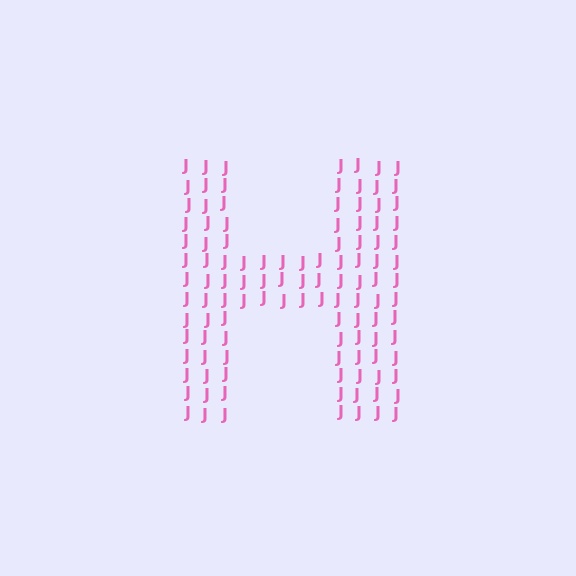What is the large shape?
The large shape is the letter H.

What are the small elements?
The small elements are letter J's.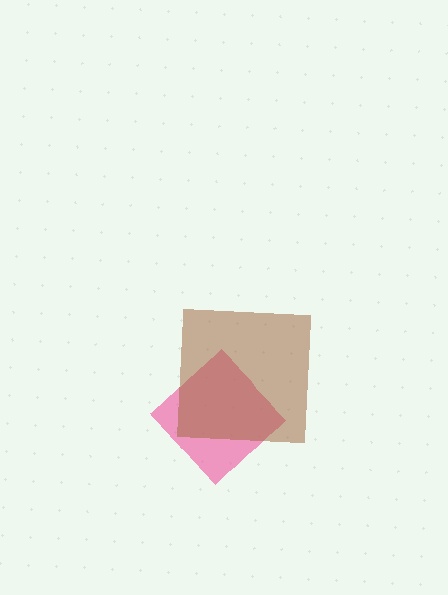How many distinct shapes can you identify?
There are 2 distinct shapes: a pink diamond, a brown square.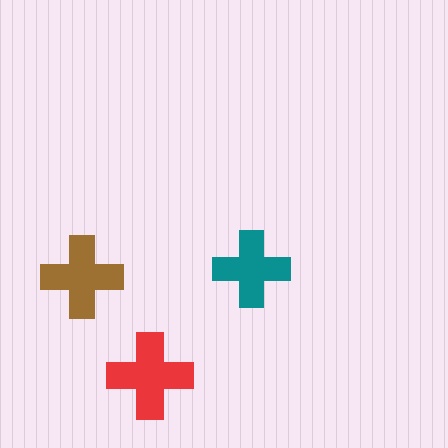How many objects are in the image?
There are 3 objects in the image.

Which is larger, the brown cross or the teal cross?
The brown one.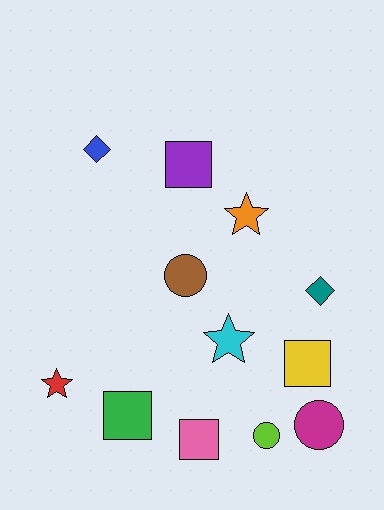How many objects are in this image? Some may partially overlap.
There are 12 objects.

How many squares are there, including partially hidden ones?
There are 4 squares.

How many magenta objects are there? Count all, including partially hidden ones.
There is 1 magenta object.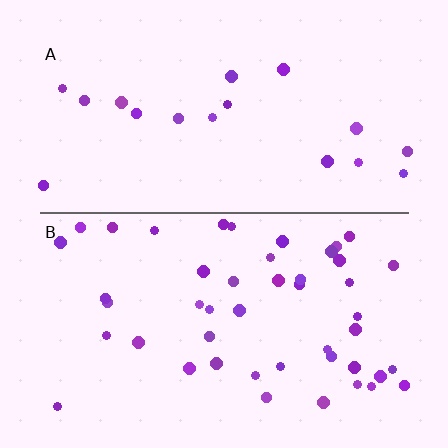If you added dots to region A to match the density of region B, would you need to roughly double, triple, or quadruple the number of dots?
Approximately triple.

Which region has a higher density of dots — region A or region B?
B (the bottom).